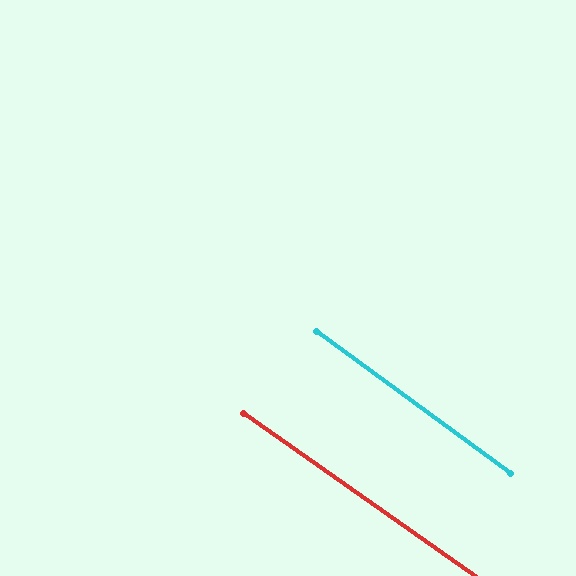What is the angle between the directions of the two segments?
Approximately 1 degree.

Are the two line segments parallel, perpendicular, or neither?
Parallel — their directions differ by only 0.9°.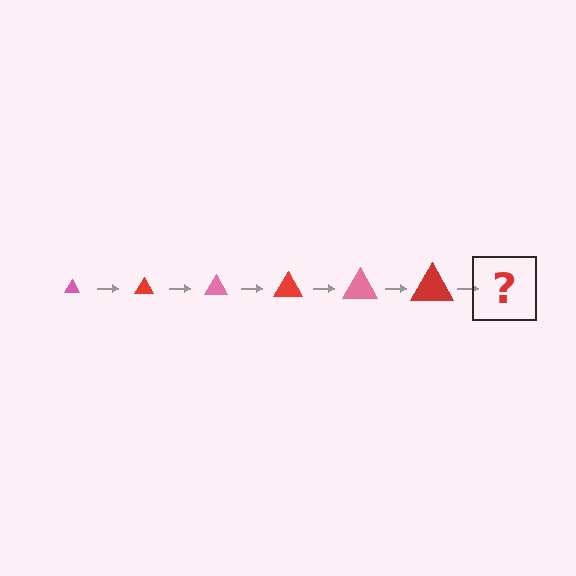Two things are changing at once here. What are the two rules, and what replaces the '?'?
The two rules are that the triangle grows larger each step and the color cycles through pink and red. The '?' should be a pink triangle, larger than the previous one.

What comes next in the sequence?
The next element should be a pink triangle, larger than the previous one.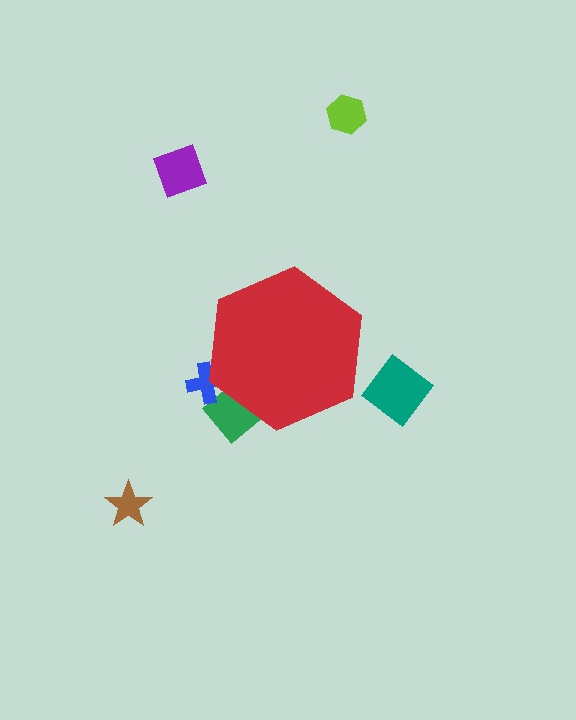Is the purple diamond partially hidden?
No, the purple diamond is fully visible.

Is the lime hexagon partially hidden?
No, the lime hexagon is fully visible.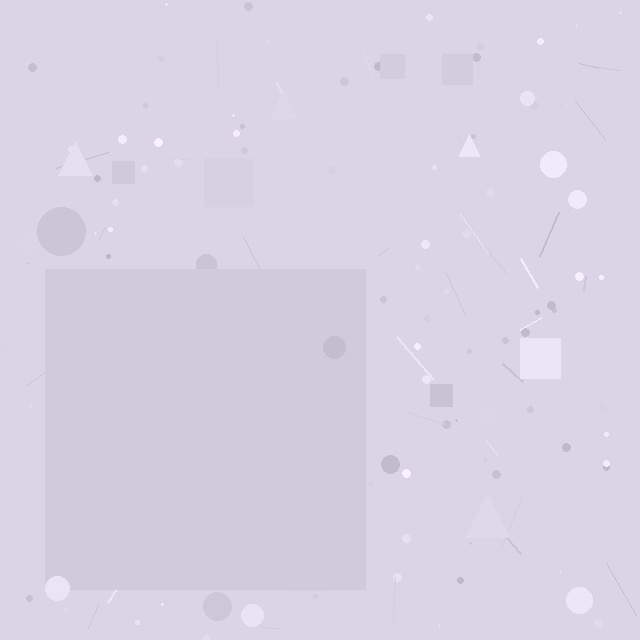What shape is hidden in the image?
A square is hidden in the image.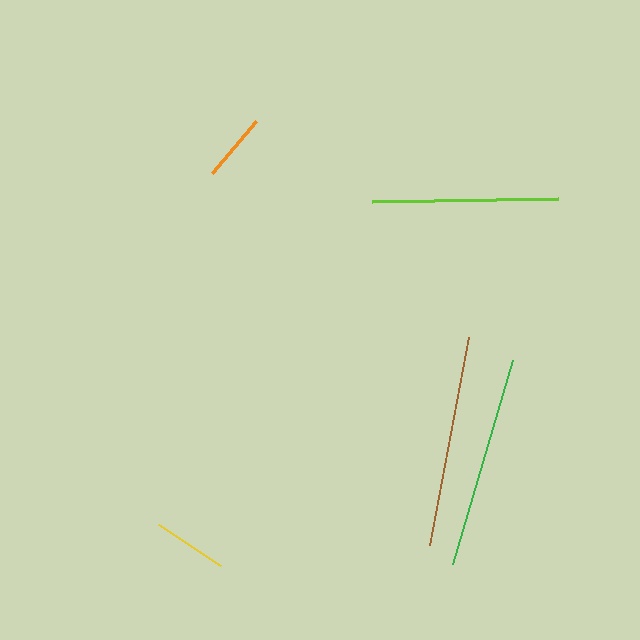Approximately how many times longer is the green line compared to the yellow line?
The green line is approximately 2.8 times the length of the yellow line.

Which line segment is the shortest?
The orange line is the shortest at approximately 68 pixels.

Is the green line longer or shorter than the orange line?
The green line is longer than the orange line.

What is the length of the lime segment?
The lime segment is approximately 186 pixels long.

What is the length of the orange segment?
The orange segment is approximately 68 pixels long.